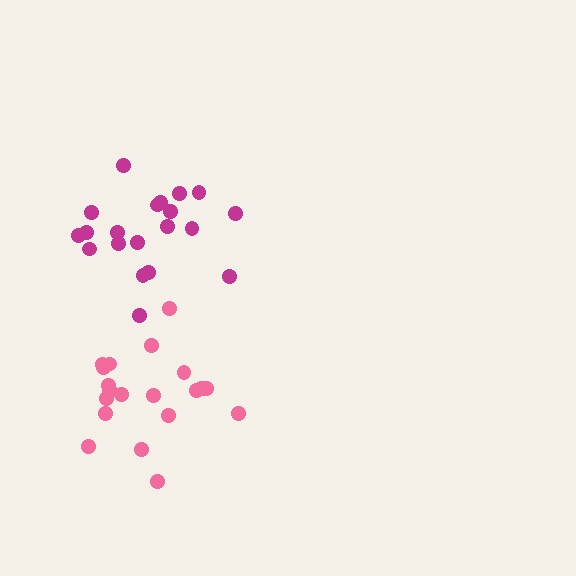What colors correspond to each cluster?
The clusters are colored: magenta, pink.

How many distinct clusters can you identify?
There are 2 distinct clusters.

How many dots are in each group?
Group 1: 20 dots, Group 2: 20 dots (40 total).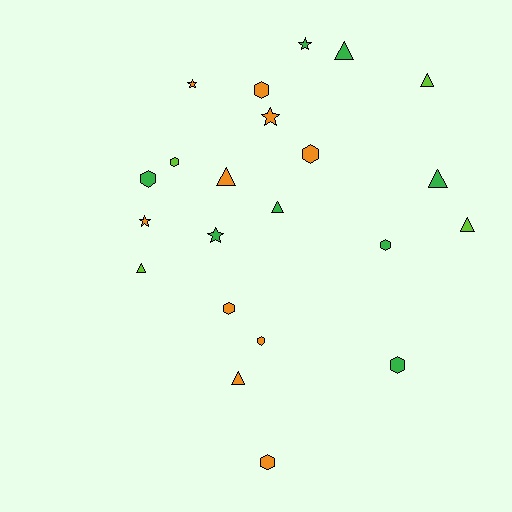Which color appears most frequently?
Orange, with 10 objects.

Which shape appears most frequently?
Hexagon, with 9 objects.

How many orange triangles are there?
There are 2 orange triangles.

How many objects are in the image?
There are 22 objects.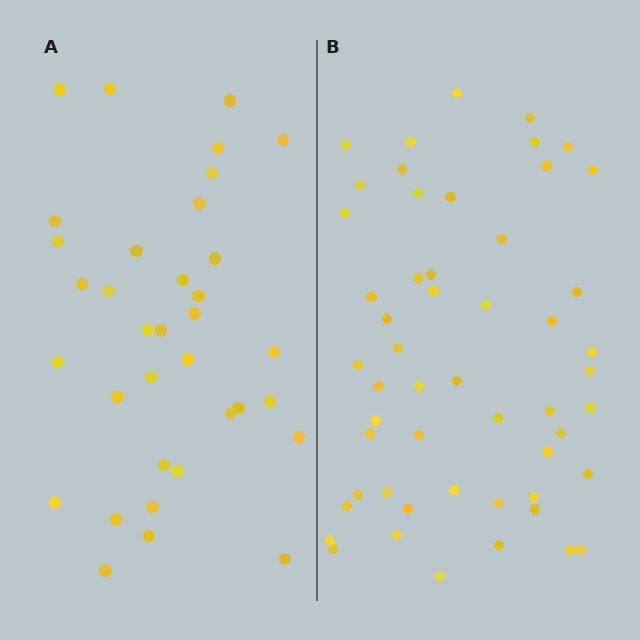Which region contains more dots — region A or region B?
Region B (the right region) has more dots.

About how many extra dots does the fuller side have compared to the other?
Region B has approximately 20 more dots than region A.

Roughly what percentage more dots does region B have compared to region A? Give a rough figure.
About 50% more.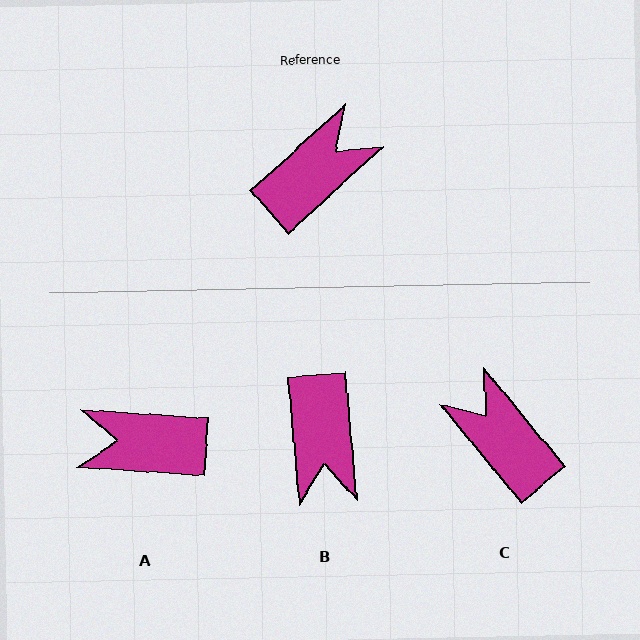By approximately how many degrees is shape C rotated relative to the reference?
Approximately 87 degrees counter-clockwise.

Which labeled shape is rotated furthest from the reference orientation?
A, about 134 degrees away.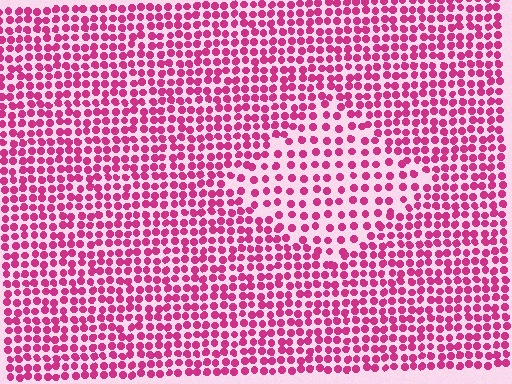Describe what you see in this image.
The image contains small magenta elements arranged at two different densities. A diamond-shaped region is visible where the elements are less densely packed than the surrounding area.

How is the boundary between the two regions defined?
The boundary is defined by a change in element density (approximately 1.7x ratio). All elements are the same color, size, and shape.